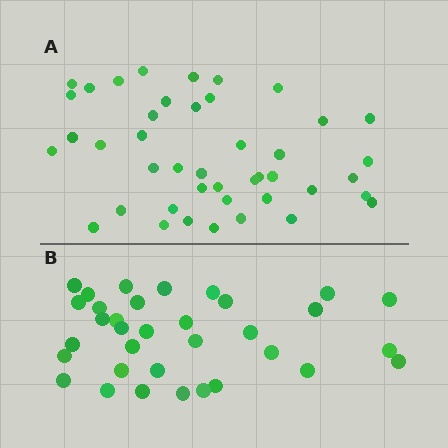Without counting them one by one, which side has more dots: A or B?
Region A (the top region) has more dots.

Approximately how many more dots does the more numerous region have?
Region A has roughly 8 or so more dots than region B.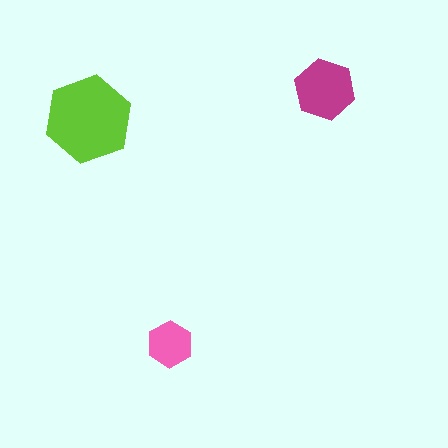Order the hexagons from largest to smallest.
the lime one, the magenta one, the pink one.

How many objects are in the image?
There are 3 objects in the image.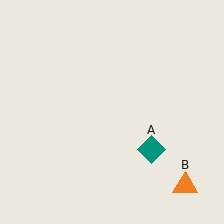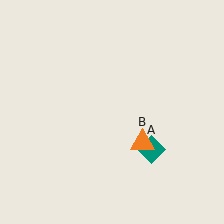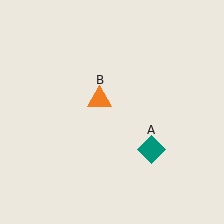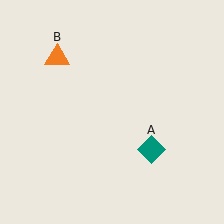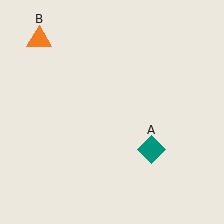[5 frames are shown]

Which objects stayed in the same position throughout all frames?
Teal diamond (object A) remained stationary.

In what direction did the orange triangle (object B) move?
The orange triangle (object B) moved up and to the left.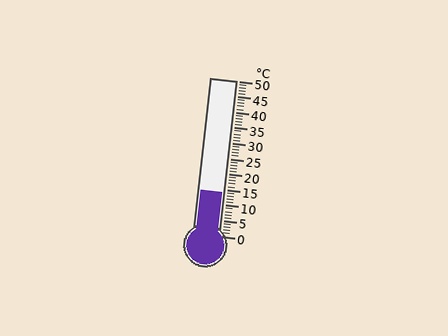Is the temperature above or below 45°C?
The temperature is below 45°C.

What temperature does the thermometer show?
The thermometer shows approximately 14°C.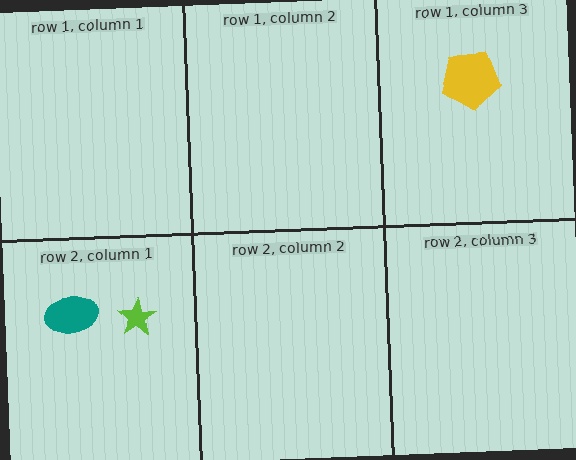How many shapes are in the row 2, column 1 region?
2.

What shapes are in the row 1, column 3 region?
The yellow pentagon.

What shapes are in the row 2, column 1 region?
The lime star, the teal ellipse.